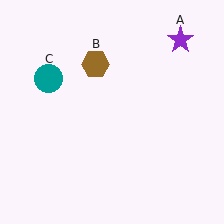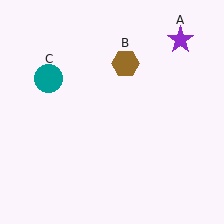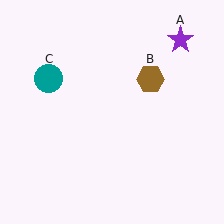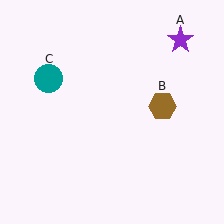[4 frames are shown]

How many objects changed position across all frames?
1 object changed position: brown hexagon (object B).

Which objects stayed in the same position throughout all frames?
Purple star (object A) and teal circle (object C) remained stationary.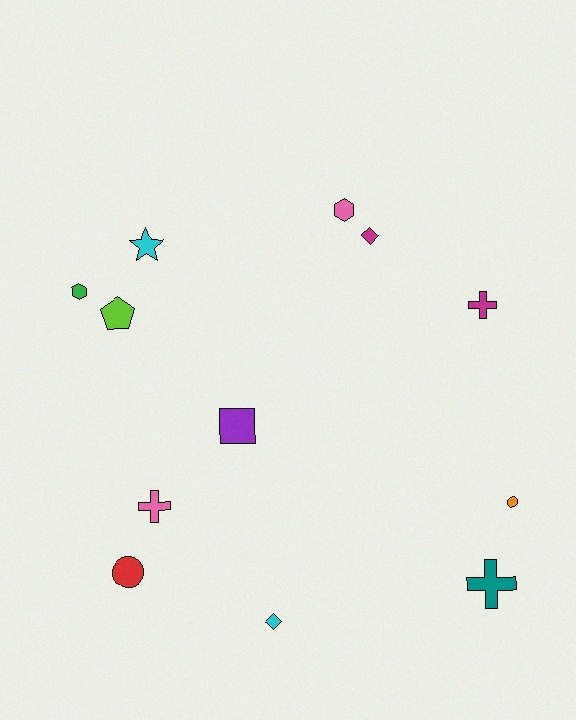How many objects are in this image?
There are 12 objects.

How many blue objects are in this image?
There are no blue objects.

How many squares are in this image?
There is 1 square.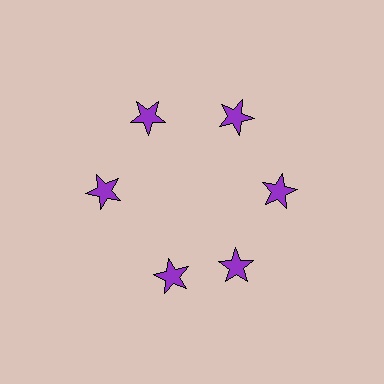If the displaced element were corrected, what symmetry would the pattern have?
It would have 6-fold rotational symmetry — the pattern would map onto itself every 60 degrees.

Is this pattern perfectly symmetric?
No. The 6 purple stars are arranged in a ring, but one element near the 7 o'clock position is rotated out of alignment along the ring, breaking the 6-fold rotational symmetry.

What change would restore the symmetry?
The symmetry would be restored by rotating it back into even spacing with its neighbors so that all 6 stars sit at equal angles and equal distance from the center.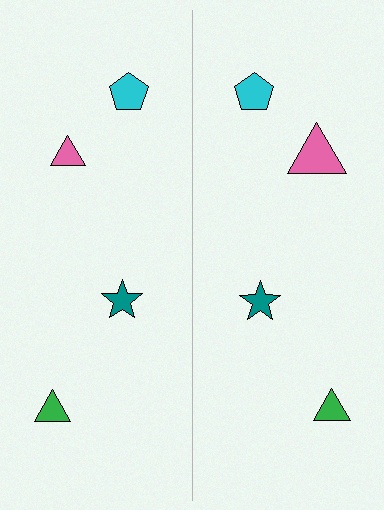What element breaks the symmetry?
The pink triangle on the right side has a different size than its mirror counterpart.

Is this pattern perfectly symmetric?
No, the pattern is not perfectly symmetric. The pink triangle on the right side has a different size than its mirror counterpart.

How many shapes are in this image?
There are 8 shapes in this image.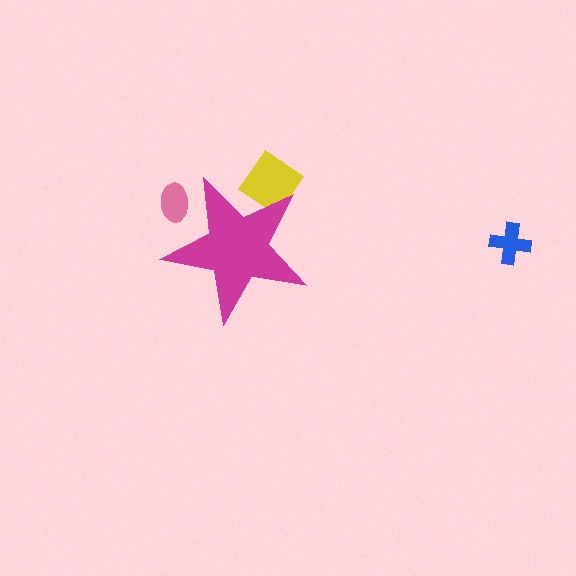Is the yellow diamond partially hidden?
Yes, the yellow diamond is partially hidden behind the magenta star.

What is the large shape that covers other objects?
A magenta star.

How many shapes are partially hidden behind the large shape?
2 shapes are partially hidden.